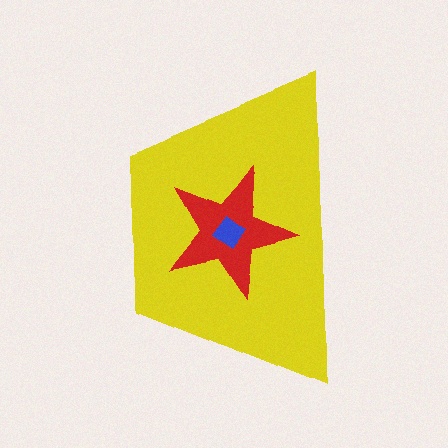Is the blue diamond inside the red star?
Yes.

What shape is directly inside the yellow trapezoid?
The red star.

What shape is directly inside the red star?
The blue diamond.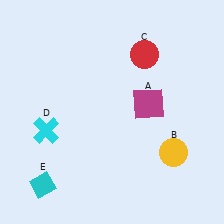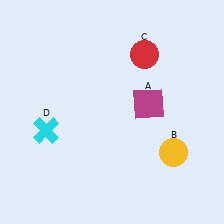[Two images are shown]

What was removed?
The cyan diamond (E) was removed in Image 2.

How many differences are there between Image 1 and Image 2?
There is 1 difference between the two images.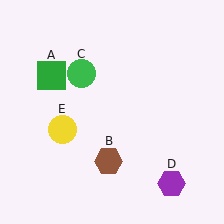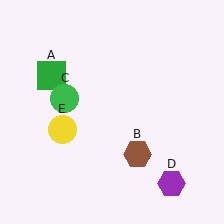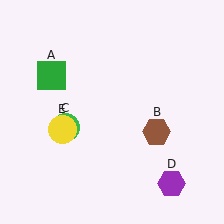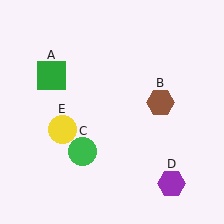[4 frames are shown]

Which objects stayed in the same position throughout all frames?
Green square (object A) and purple hexagon (object D) and yellow circle (object E) remained stationary.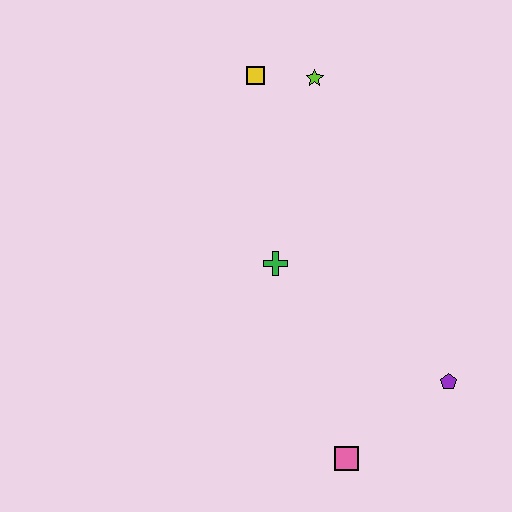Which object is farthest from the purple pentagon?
The yellow square is farthest from the purple pentagon.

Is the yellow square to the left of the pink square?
Yes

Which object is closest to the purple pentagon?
The pink square is closest to the purple pentagon.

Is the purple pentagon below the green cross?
Yes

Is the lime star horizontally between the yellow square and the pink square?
Yes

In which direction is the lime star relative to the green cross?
The lime star is above the green cross.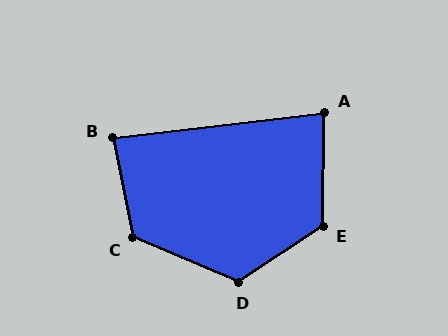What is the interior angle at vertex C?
Approximately 124 degrees (obtuse).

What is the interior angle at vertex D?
Approximately 124 degrees (obtuse).